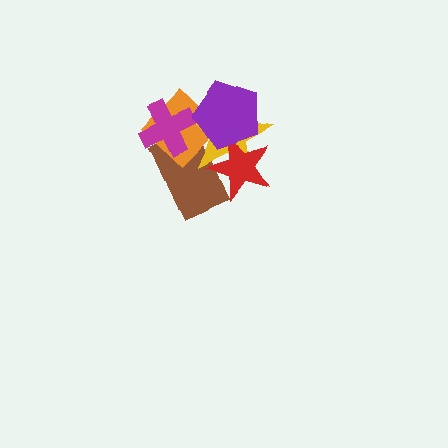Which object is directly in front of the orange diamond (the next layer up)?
The yellow star is directly in front of the orange diamond.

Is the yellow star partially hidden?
Yes, it is partially covered by another shape.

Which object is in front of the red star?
The purple pentagon is in front of the red star.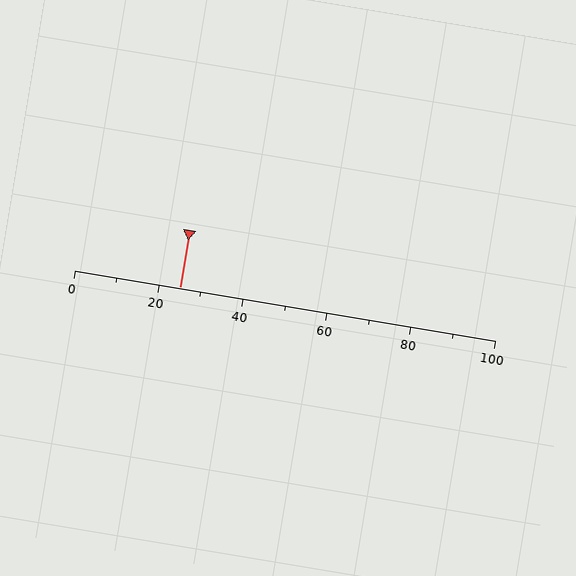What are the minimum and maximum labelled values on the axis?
The axis runs from 0 to 100.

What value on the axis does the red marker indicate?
The marker indicates approximately 25.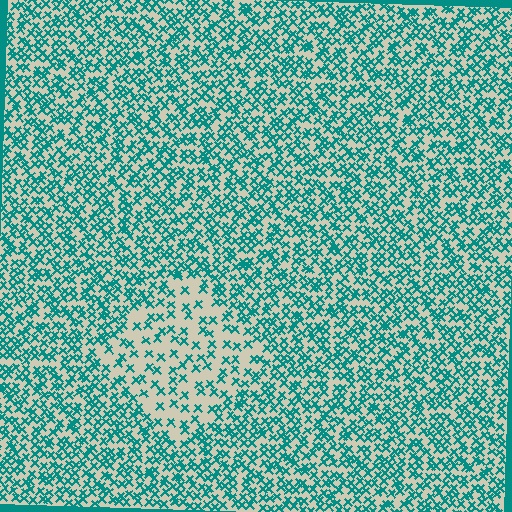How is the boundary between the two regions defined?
The boundary is defined by a change in element density (approximately 2.2x ratio). All elements are the same color, size, and shape.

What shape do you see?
I see a diamond.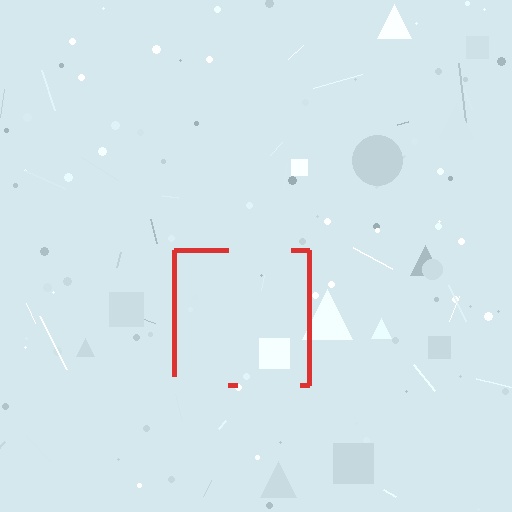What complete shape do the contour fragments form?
The contour fragments form a square.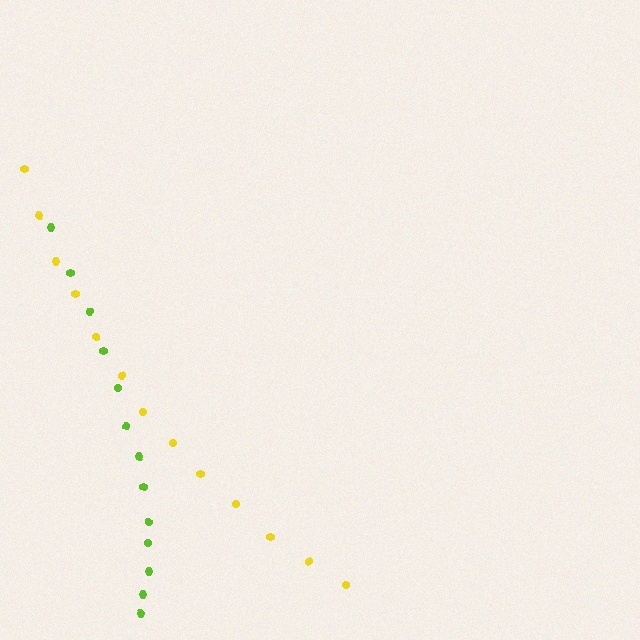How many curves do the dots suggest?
There are 2 distinct paths.